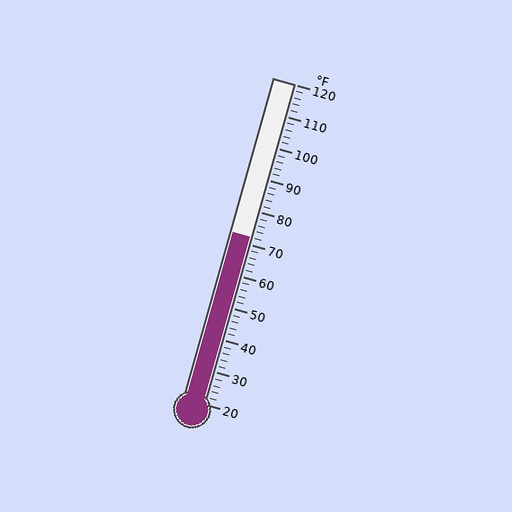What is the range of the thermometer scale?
The thermometer scale ranges from 20°F to 120°F.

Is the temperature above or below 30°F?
The temperature is above 30°F.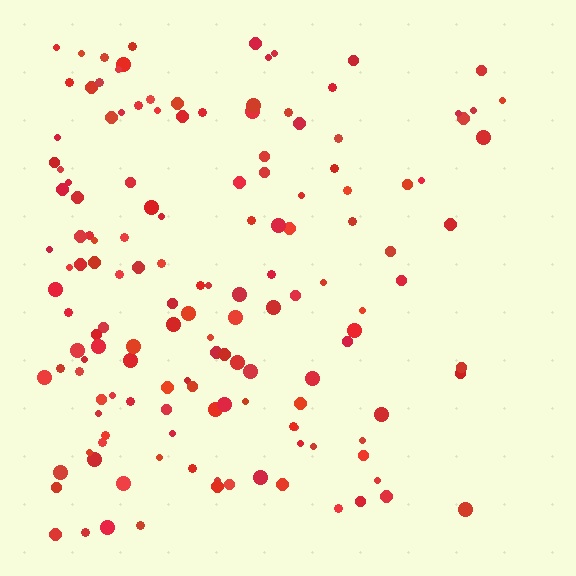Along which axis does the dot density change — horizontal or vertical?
Horizontal.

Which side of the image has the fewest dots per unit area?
The right.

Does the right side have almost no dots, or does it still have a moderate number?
Still a moderate number, just noticeably fewer than the left.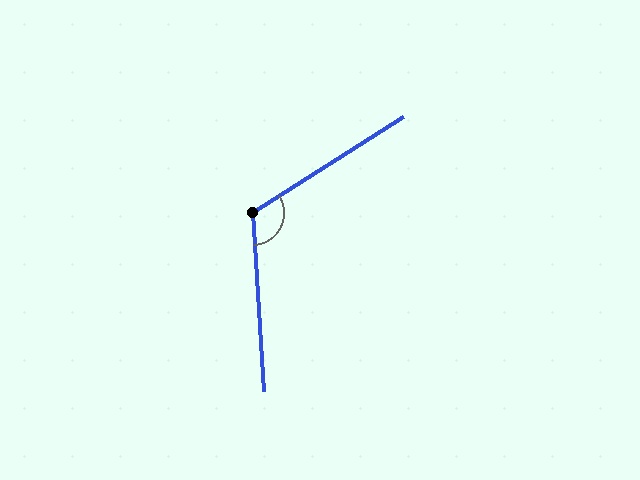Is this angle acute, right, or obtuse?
It is obtuse.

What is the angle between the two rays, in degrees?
Approximately 119 degrees.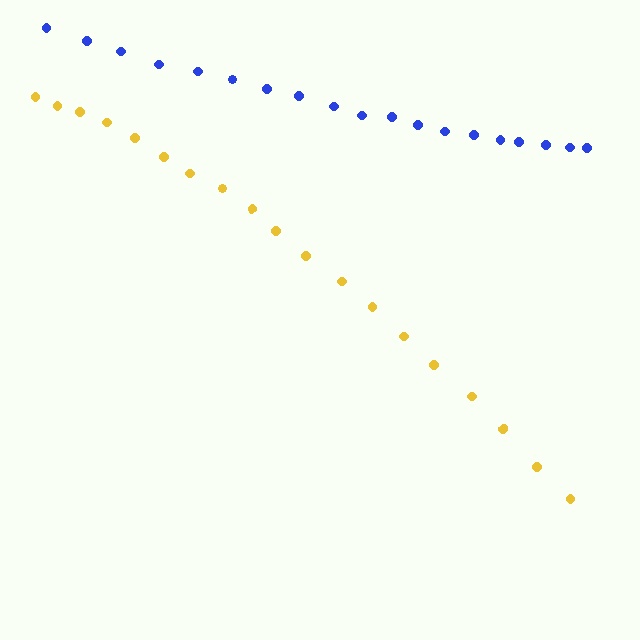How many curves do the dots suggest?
There are 2 distinct paths.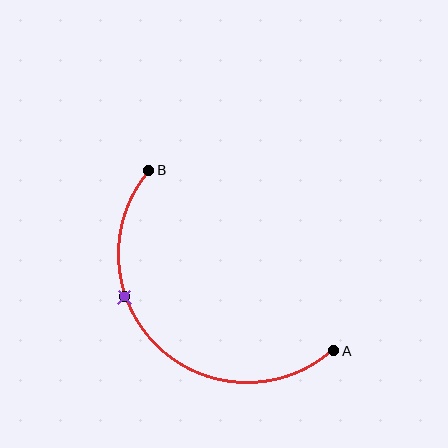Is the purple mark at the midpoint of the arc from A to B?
No. The purple mark lies on the arc but is closer to endpoint B. The arc midpoint would be at the point on the curve equidistant along the arc from both A and B.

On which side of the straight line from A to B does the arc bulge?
The arc bulges below and to the left of the straight line connecting A and B.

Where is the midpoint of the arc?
The arc midpoint is the point on the curve farthest from the straight line joining A and B. It sits below and to the left of that line.